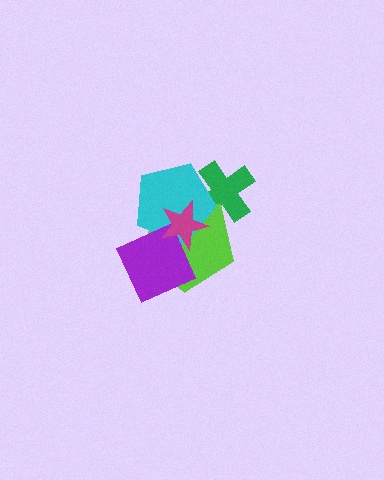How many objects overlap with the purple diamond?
3 objects overlap with the purple diamond.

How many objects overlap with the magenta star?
3 objects overlap with the magenta star.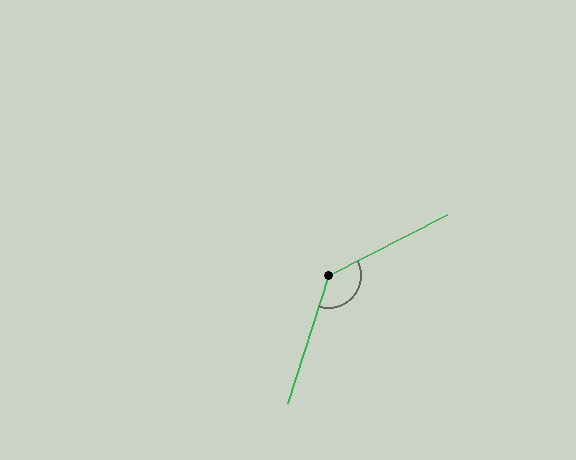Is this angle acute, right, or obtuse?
It is obtuse.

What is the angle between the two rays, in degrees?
Approximately 135 degrees.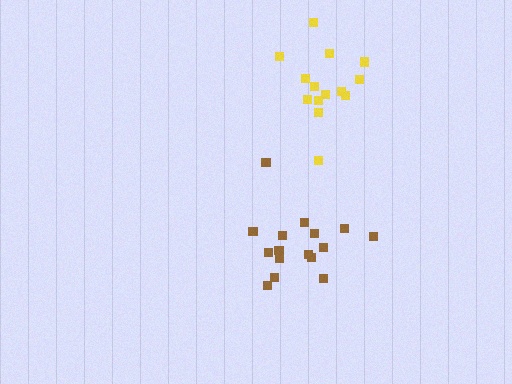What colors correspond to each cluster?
The clusters are colored: yellow, brown.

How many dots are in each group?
Group 1: 15 dots, Group 2: 16 dots (31 total).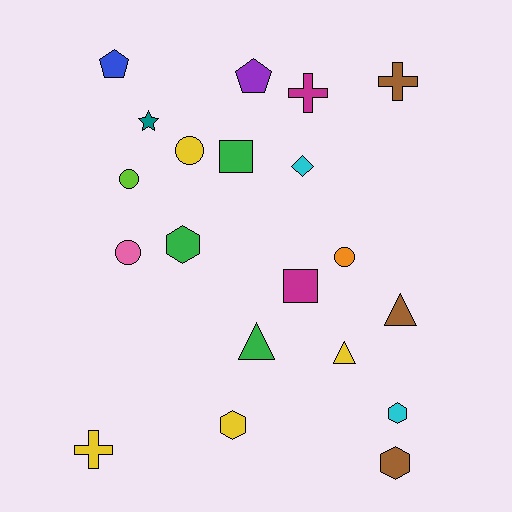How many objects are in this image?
There are 20 objects.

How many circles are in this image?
There are 4 circles.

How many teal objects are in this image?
There is 1 teal object.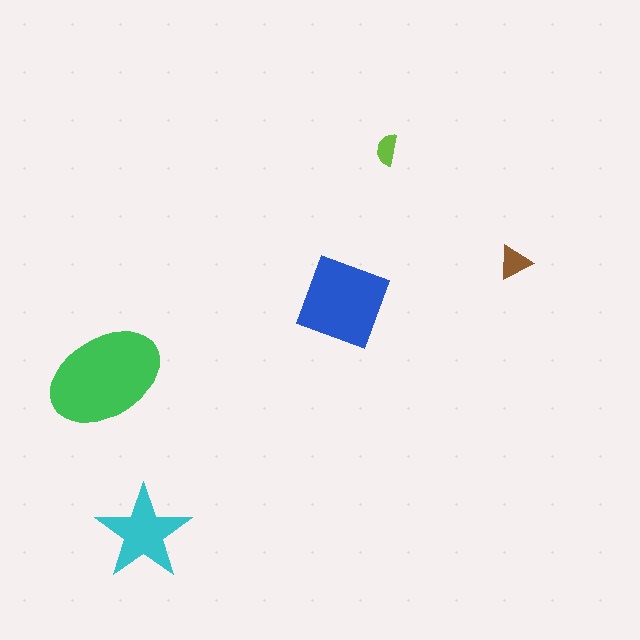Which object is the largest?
The green ellipse.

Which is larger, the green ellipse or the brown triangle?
The green ellipse.